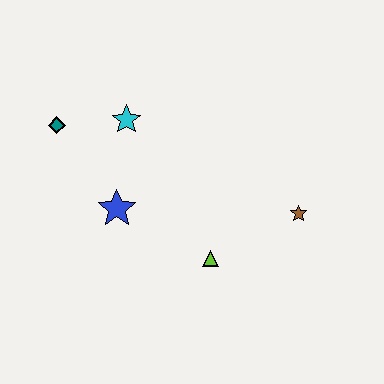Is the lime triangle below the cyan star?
Yes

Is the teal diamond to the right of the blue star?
No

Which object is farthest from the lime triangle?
The teal diamond is farthest from the lime triangle.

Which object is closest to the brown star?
The lime triangle is closest to the brown star.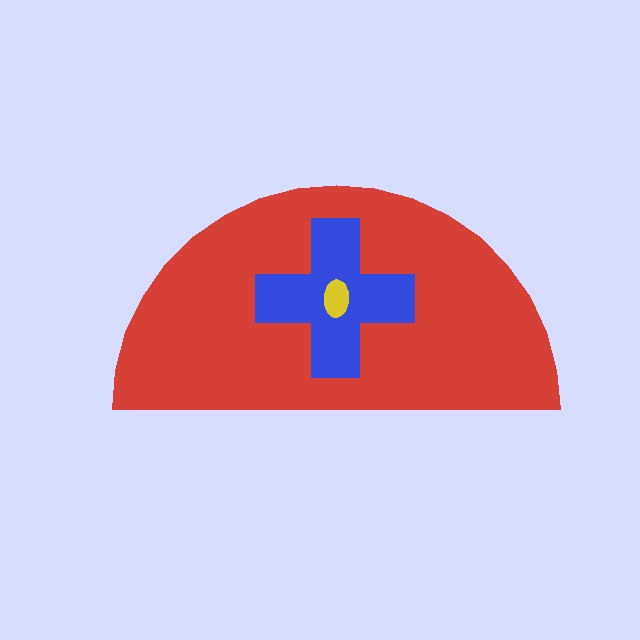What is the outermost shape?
The red semicircle.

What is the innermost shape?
The yellow ellipse.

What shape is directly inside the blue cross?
The yellow ellipse.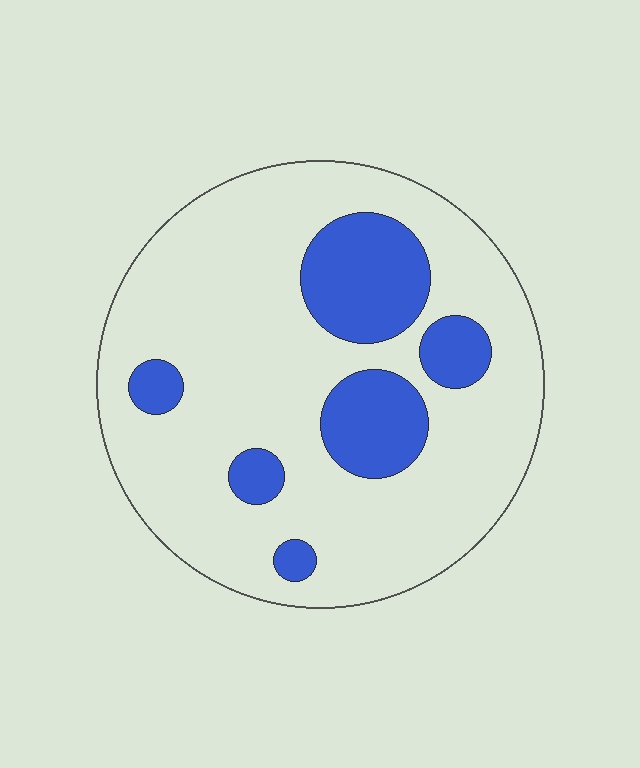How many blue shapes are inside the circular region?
6.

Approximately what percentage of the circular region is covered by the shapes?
Approximately 20%.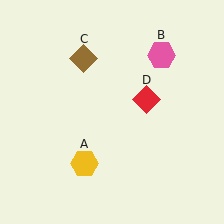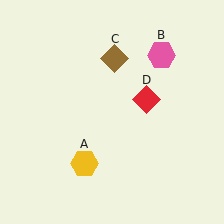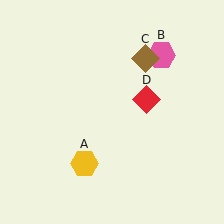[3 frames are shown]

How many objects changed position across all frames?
1 object changed position: brown diamond (object C).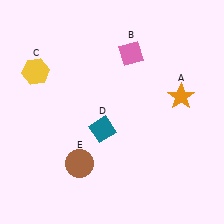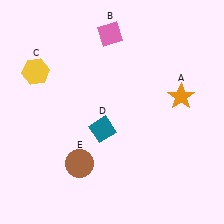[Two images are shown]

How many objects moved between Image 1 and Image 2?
1 object moved between the two images.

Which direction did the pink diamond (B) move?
The pink diamond (B) moved left.